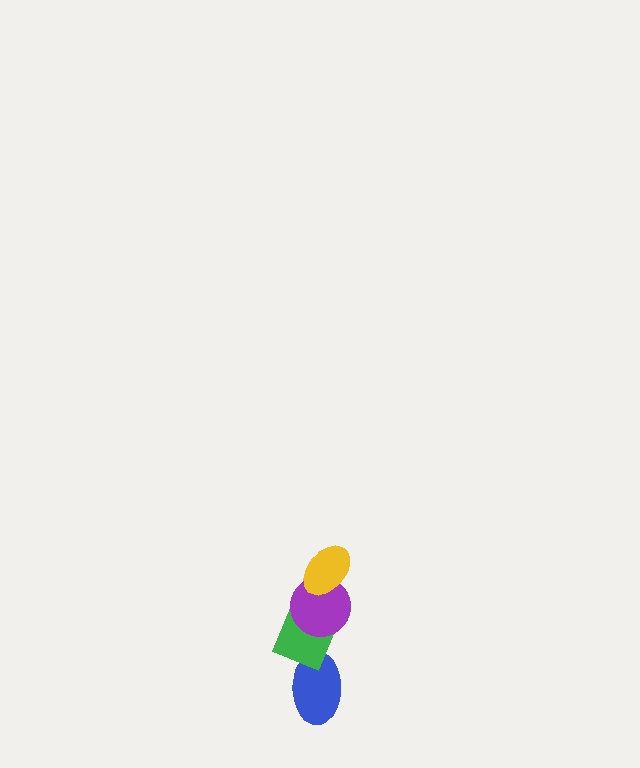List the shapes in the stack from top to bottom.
From top to bottom: the yellow ellipse, the purple circle, the green diamond, the blue ellipse.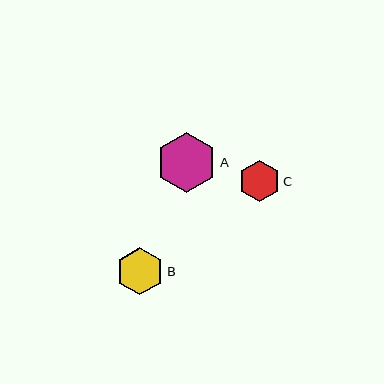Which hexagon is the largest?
Hexagon A is the largest with a size of approximately 60 pixels.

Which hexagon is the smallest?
Hexagon C is the smallest with a size of approximately 41 pixels.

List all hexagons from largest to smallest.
From largest to smallest: A, B, C.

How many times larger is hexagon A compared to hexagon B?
Hexagon A is approximately 1.3 times the size of hexagon B.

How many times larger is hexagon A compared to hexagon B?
Hexagon A is approximately 1.3 times the size of hexagon B.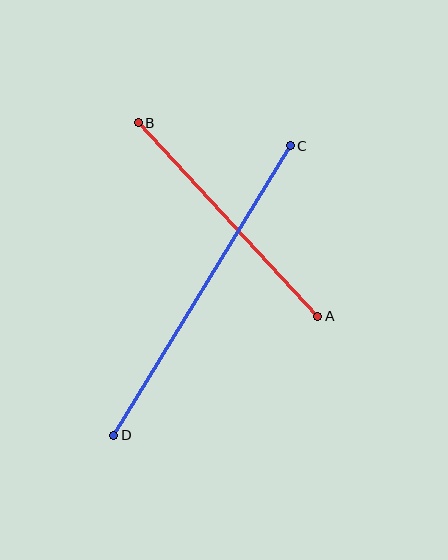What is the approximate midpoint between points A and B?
The midpoint is at approximately (228, 220) pixels.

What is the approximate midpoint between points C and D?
The midpoint is at approximately (202, 290) pixels.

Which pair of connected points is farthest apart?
Points C and D are farthest apart.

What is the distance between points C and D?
The distance is approximately 339 pixels.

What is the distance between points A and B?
The distance is approximately 264 pixels.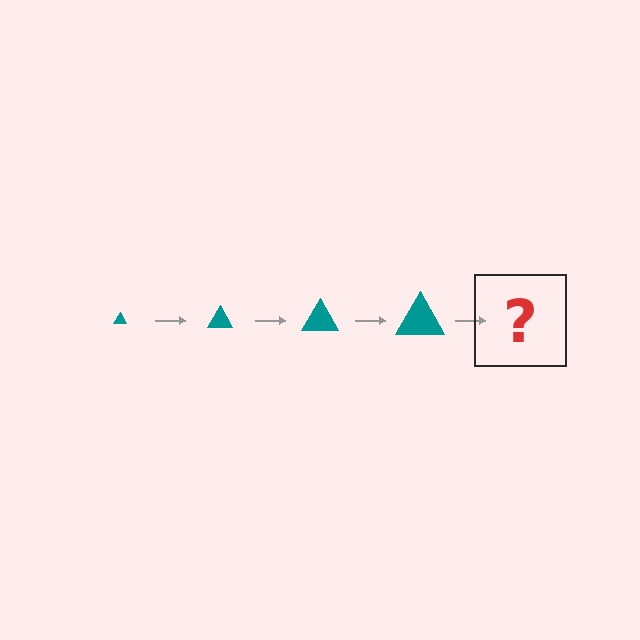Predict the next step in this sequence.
The next step is a teal triangle, larger than the previous one.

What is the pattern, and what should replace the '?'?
The pattern is that the triangle gets progressively larger each step. The '?' should be a teal triangle, larger than the previous one.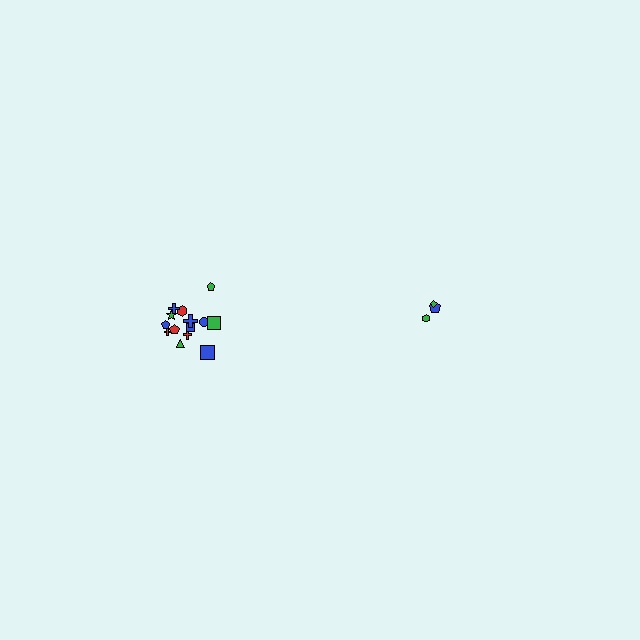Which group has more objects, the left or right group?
The left group.